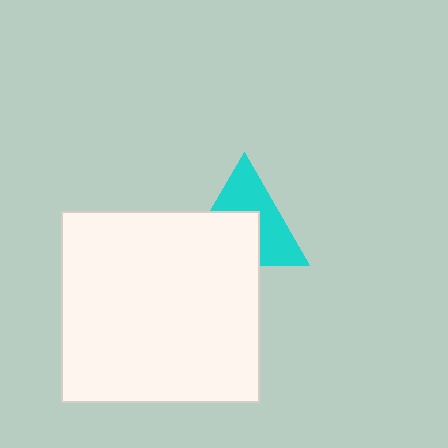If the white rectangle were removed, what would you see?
You would see the complete cyan triangle.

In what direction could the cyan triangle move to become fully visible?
The cyan triangle could move up. That would shift it out from behind the white rectangle entirely.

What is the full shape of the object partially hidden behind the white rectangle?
The partially hidden object is a cyan triangle.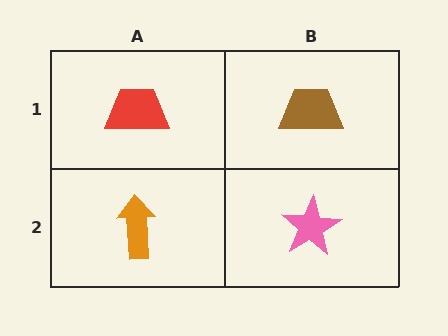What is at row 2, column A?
An orange arrow.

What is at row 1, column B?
A brown trapezoid.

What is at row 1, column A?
A red trapezoid.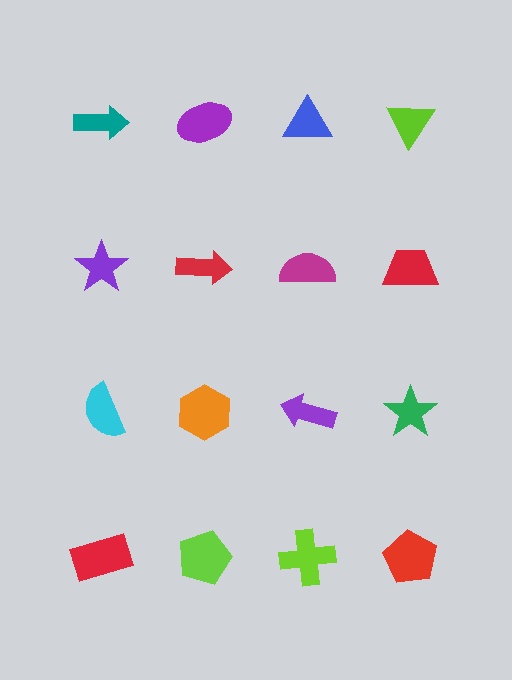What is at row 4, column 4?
A red pentagon.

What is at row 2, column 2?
A red arrow.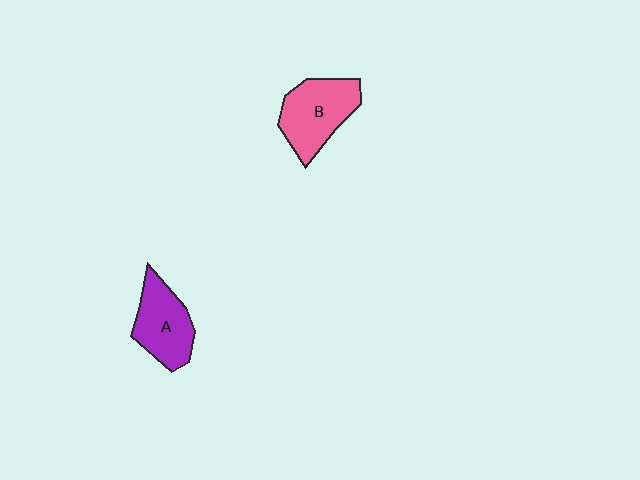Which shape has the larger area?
Shape B (pink).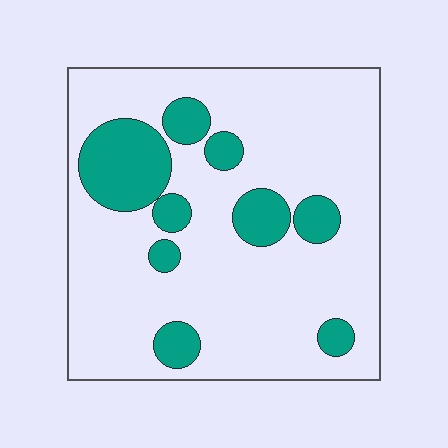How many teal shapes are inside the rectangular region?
9.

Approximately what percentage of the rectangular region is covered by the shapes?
Approximately 20%.